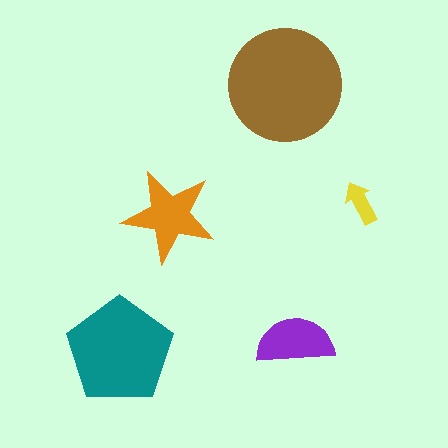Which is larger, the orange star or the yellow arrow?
The orange star.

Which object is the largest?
The brown circle.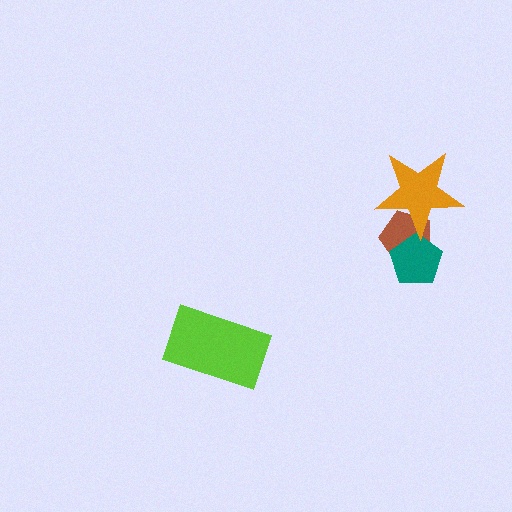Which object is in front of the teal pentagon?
The orange star is in front of the teal pentagon.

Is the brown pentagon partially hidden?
Yes, it is partially covered by another shape.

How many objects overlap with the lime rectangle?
0 objects overlap with the lime rectangle.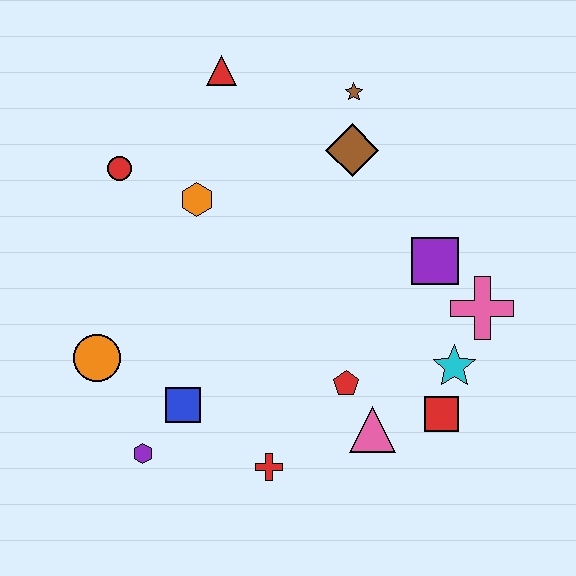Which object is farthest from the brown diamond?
The purple hexagon is farthest from the brown diamond.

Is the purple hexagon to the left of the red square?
Yes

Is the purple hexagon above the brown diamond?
No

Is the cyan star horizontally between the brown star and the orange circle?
No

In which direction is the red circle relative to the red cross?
The red circle is above the red cross.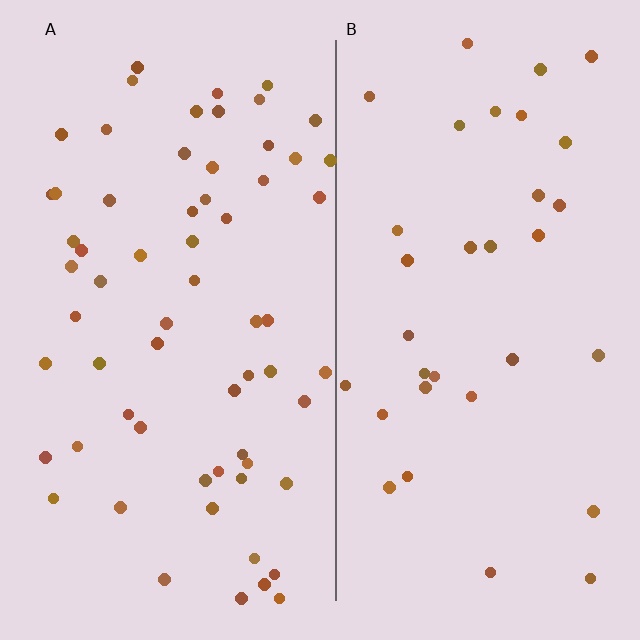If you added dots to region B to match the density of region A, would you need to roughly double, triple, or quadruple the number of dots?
Approximately double.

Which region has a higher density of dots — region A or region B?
A (the left).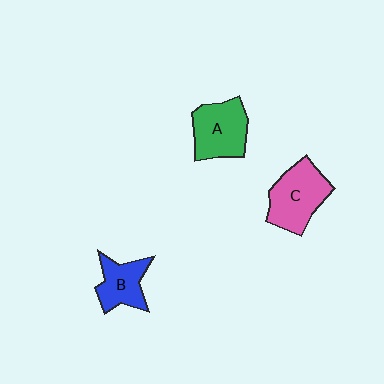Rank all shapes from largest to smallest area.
From largest to smallest: C (pink), A (green), B (blue).